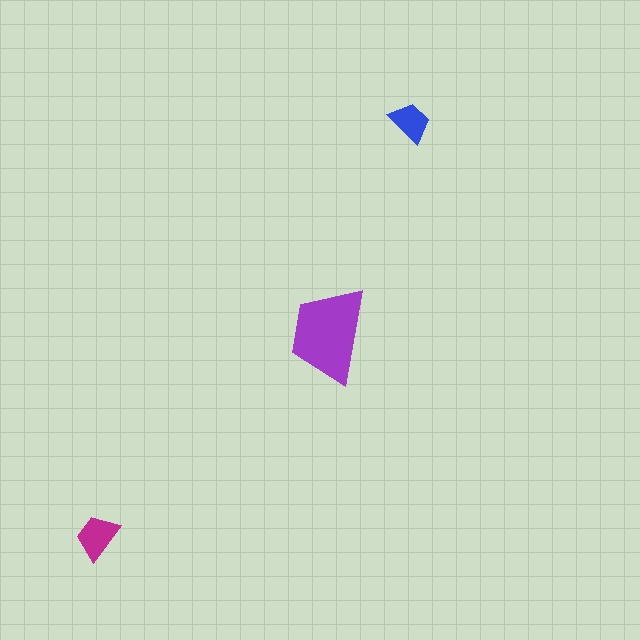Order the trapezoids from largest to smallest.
the purple one, the magenta one, the blue one.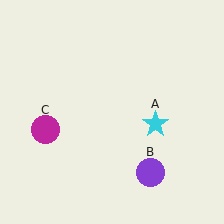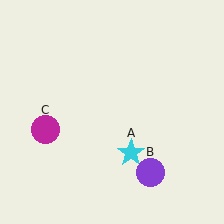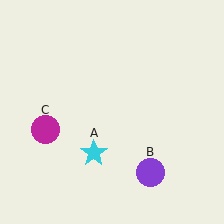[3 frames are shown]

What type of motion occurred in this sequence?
The cyan star (object A) rotated clockwise around the center of the scene.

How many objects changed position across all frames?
1 object changed position: cyan star (object A).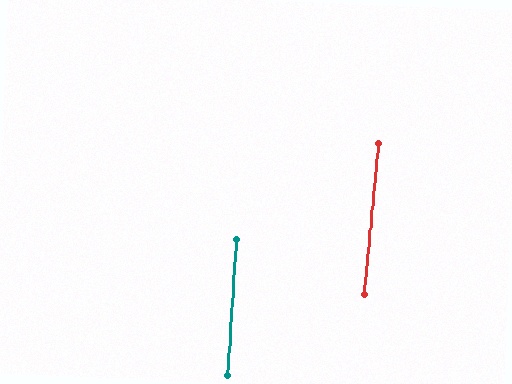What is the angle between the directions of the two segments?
Approximately 2 degrees.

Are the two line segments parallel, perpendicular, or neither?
Parallel — their directions differ by only 1.9°.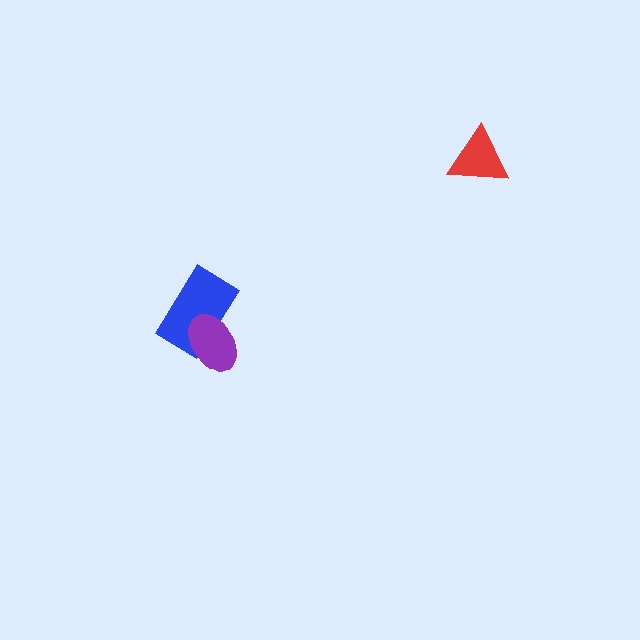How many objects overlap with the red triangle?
0 objects overlap with the red triangle.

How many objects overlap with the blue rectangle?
1 object overlaps with the blue rectangle.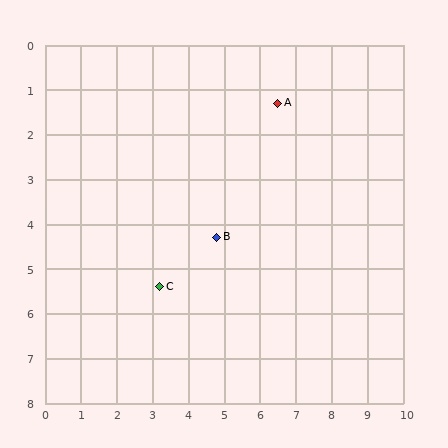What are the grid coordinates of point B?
Point B is at approximately (4.8, 4.3).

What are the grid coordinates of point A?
Point A is at approximately (6.5, 1.3).